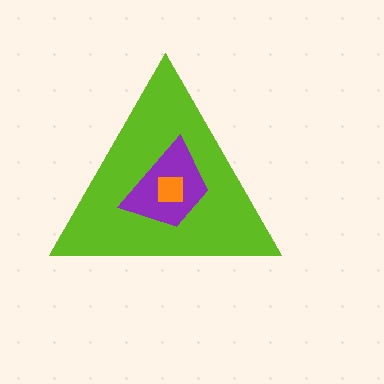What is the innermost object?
The orange square.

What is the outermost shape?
The lime triangle.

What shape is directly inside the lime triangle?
The purple trapezoid.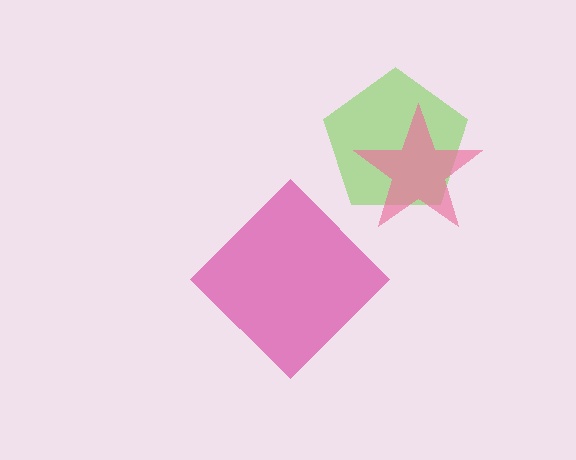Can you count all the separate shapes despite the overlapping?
Yes, there are 3 separate shapes.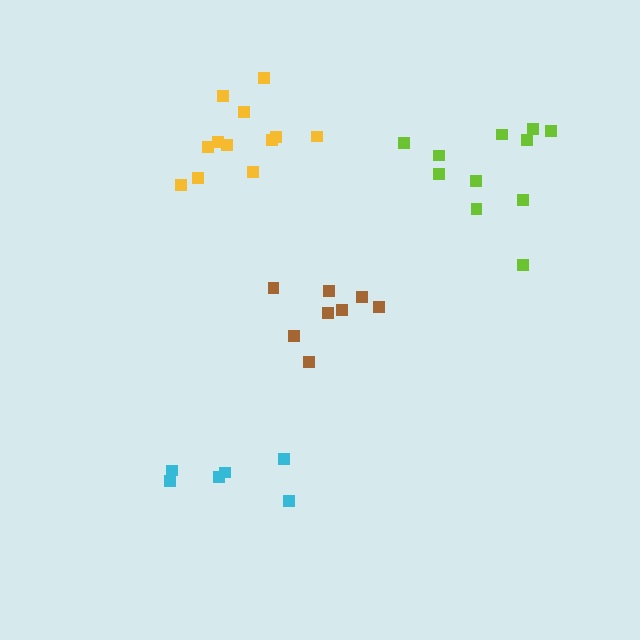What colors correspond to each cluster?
The clusters are colored: cyan, brown, lime, yellow.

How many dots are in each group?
Group 1: 6 dots, Group 2: 8 dots, Group 3: 11 dots, Group 4: 12 dots (37 total).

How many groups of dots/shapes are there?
There are 4 groups.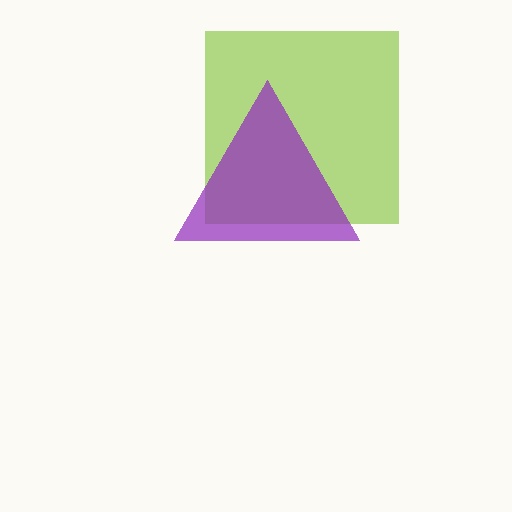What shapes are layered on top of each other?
The layered shapes are: a lime square, a purple triangle.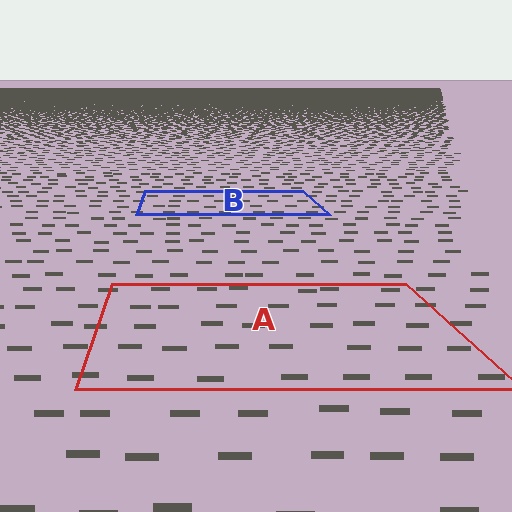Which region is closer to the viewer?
Region A is closer. The texture elements there are larger and more spread out.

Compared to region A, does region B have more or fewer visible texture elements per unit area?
Region B has more texture elements per unit area — they are packed more densely because it is farther away.